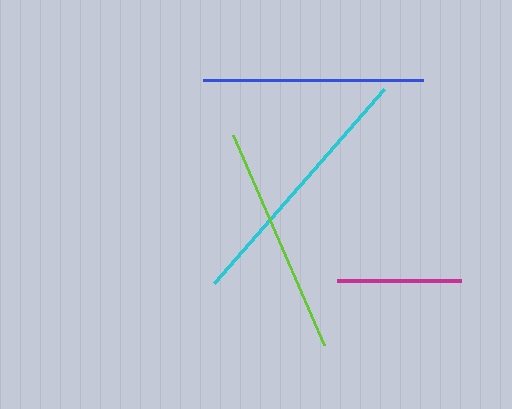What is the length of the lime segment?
The lime segment is approximately 229 pixels long.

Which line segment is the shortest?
The magenta line is the shortest at approximately 125 pixels.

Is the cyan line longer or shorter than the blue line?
The cyan line is longer than the blue line.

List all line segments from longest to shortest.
From longest to shortest: cyan, lime, blue, magenta.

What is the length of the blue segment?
The blue segment is approximately 220 pixels long.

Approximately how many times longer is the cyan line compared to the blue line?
The cyan line is approximately 1.2 times the length of the blue line.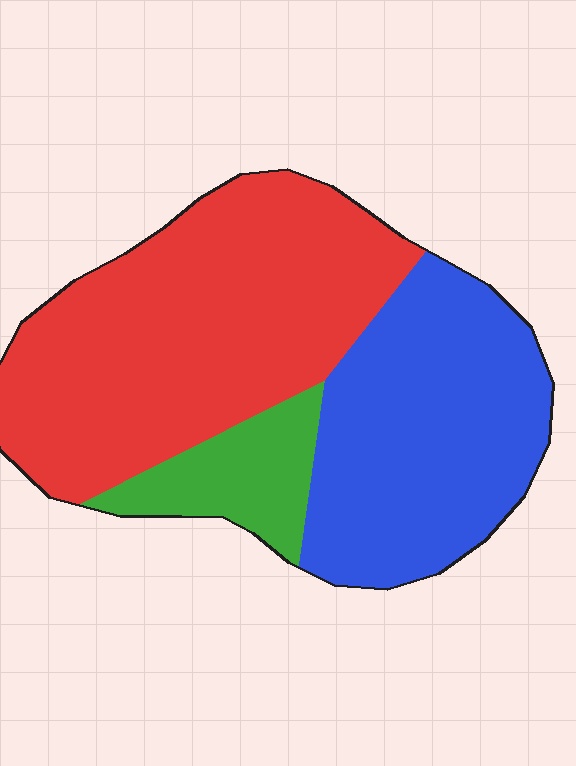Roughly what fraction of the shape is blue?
Blue covers around 35% of the shape.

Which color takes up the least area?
Green, at roughly 10%.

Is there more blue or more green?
Blue.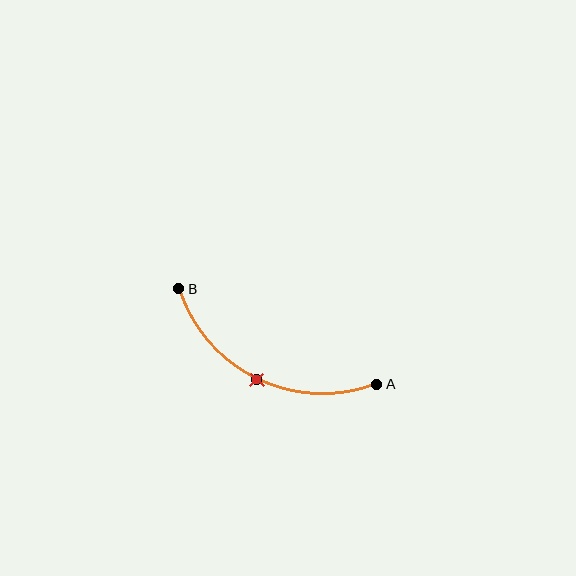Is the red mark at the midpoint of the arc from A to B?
Yes. The red mark lies on the arc at equal arc-length from both A and B — it is the arc midpoint.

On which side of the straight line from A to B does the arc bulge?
The arc bulges below the straight line connecting A and B.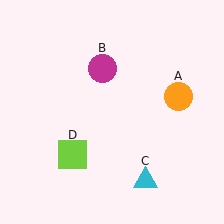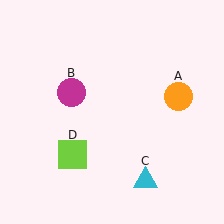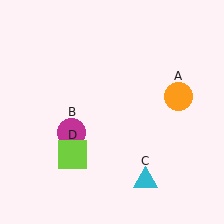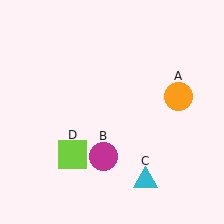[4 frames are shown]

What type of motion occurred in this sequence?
The magenta circle (object B) rotated counterclockwise around the center of the scene.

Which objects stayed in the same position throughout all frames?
Orange circle (object A) and cyan triangle (object C) and lime square (object D) remained stationary.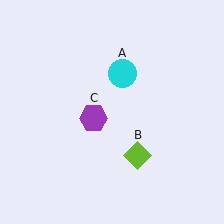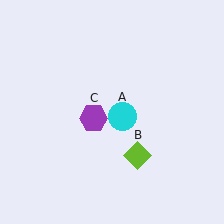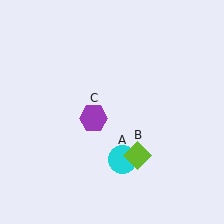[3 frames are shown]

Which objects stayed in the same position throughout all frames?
Lime diamond (object B) and purple hexagon (object C) remained stationary.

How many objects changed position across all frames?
1 object changed position: cyan circle (object A).